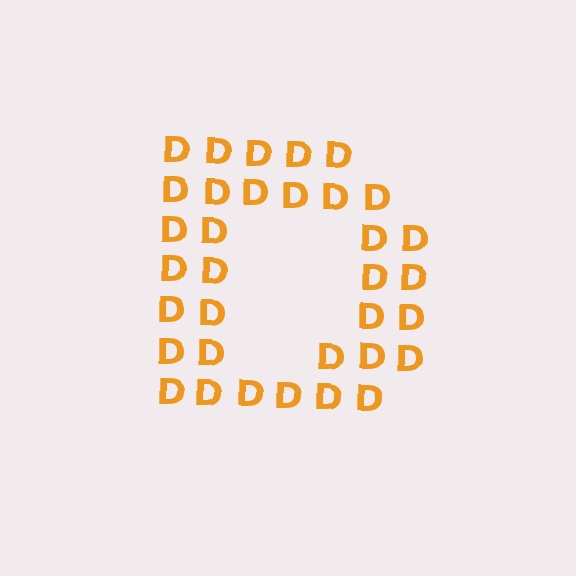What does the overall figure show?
The overall figure shows the letter D.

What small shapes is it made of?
It is made of small letter D's.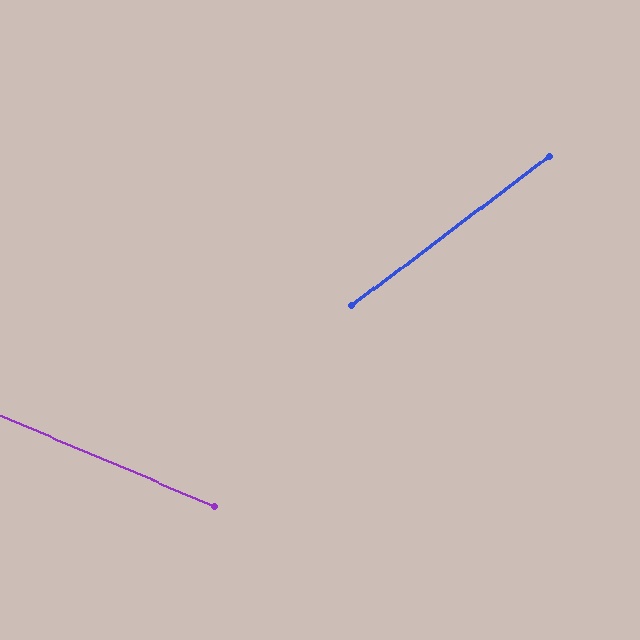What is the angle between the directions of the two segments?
Approximately 60 degrees.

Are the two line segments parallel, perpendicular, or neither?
Neither parallel nor perpendicular — they differ by about 60°.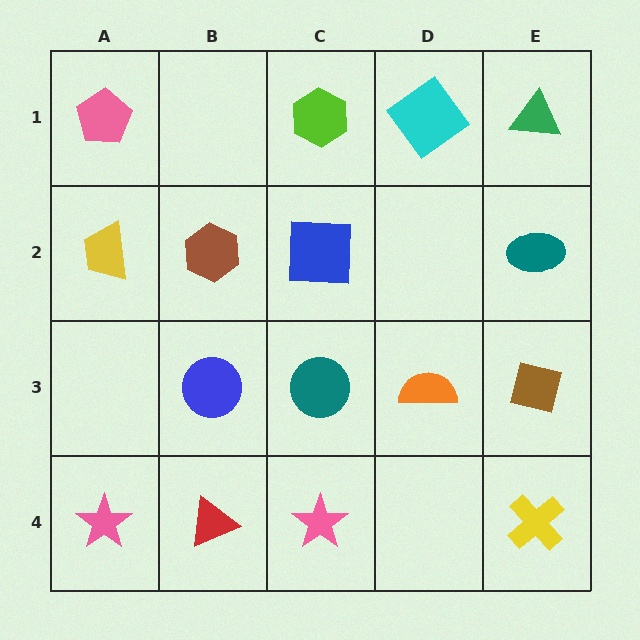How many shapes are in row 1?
4 shapes.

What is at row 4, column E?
A yellow cross.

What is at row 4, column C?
A pink star.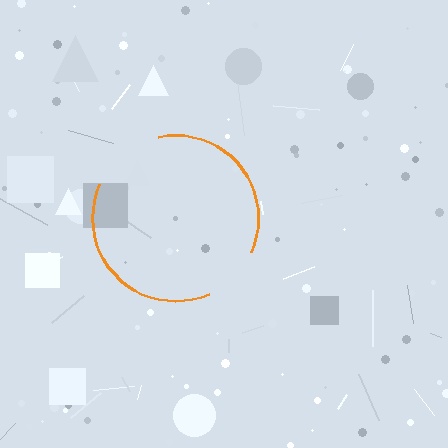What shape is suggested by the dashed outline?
The dashed outline suggests a circle.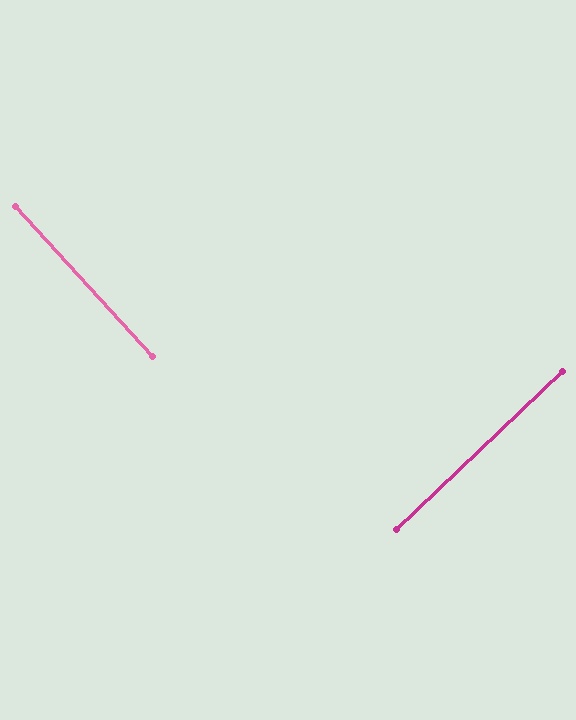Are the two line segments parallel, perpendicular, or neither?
Perpendicular — they meet at approximately 89°.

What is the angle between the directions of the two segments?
Approximately 89 degrees.